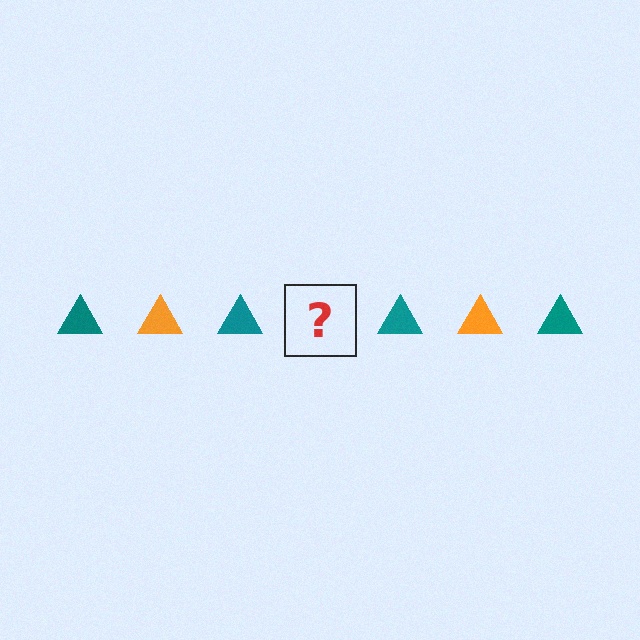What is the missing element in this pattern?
The missing element is an orange triangle.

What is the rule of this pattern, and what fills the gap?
The rule is that the pattern cycles through teal, orange triangles. The gap should be filled with an orange triangle.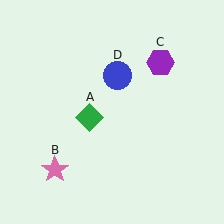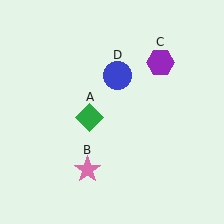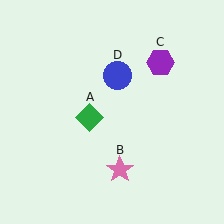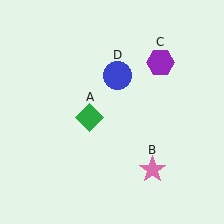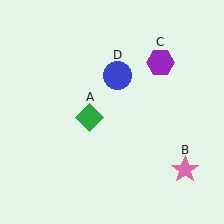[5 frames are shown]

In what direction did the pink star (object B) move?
The pink star (object B) moved right.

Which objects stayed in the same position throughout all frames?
Green diamond (object A) and purple hexagon (object C) and blue circle (object D) remained stationary.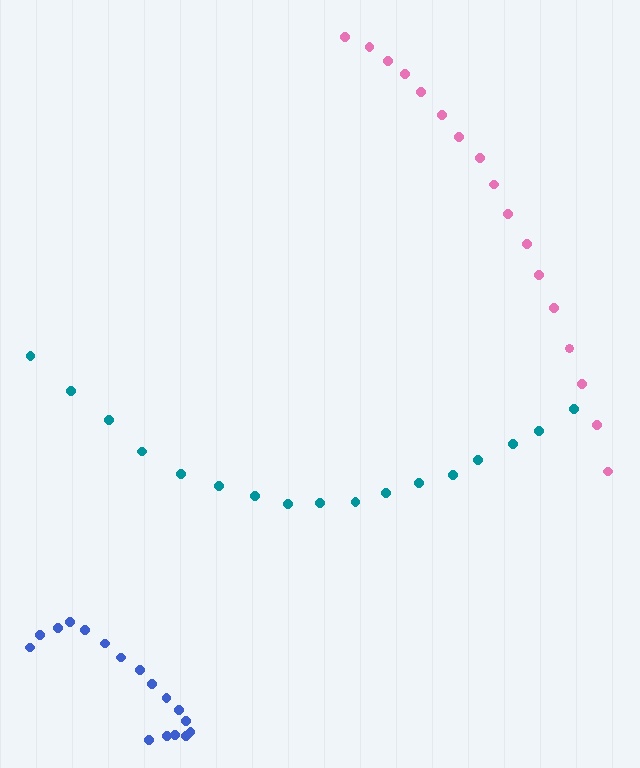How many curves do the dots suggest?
There are 3 distinct paths.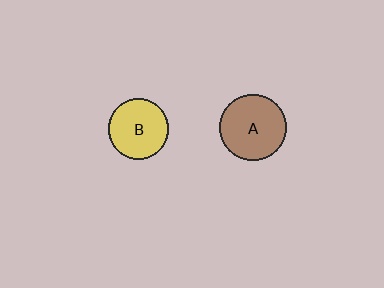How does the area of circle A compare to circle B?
Approximately 1.2 times.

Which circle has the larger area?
Circle A (brown).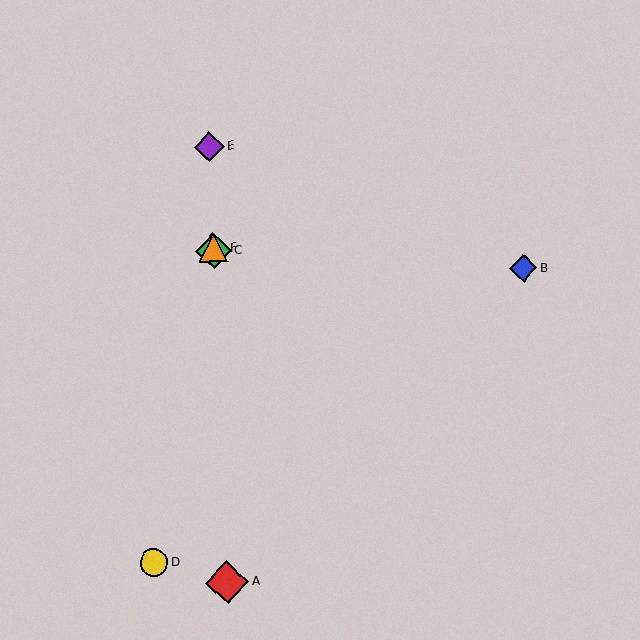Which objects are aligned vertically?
Objects A, C, E, F are aligned vertically.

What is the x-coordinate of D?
Object D is at x≈154.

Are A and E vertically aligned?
Yes, both are at x≈227.